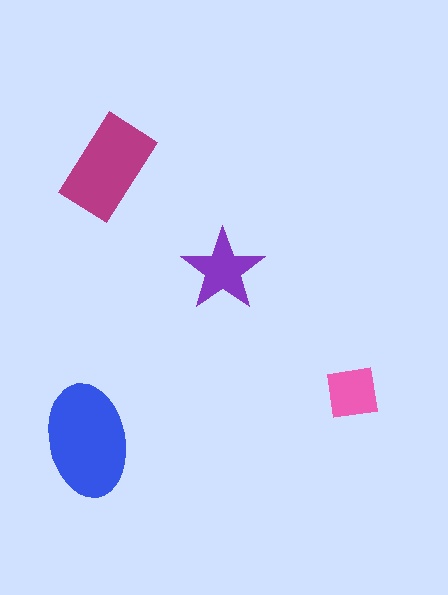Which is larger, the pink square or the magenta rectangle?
The magenta rectangle.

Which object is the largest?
The blue ellipse.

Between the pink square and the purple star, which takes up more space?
The purple star.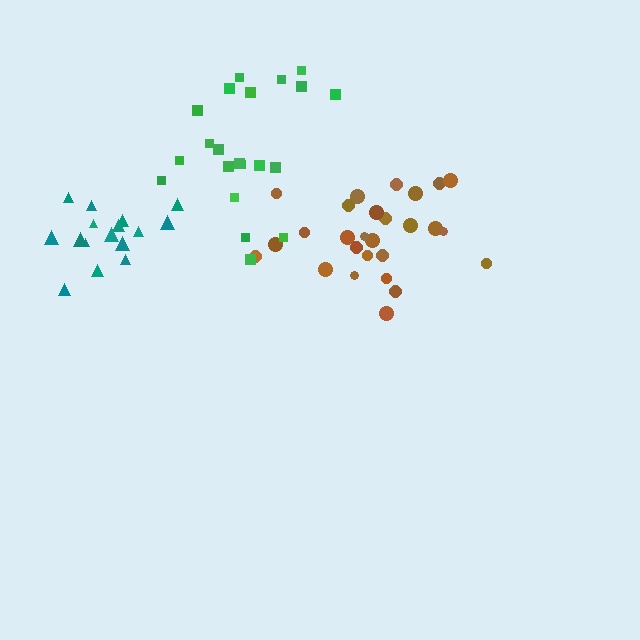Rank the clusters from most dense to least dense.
teal, brown, green.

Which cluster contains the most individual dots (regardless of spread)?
Brown (27).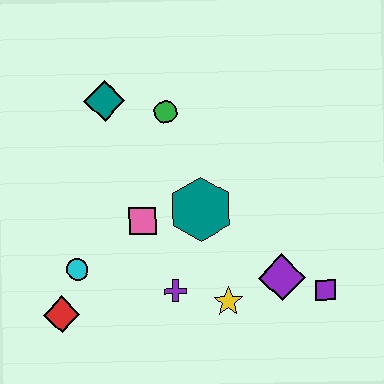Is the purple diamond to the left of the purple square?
Yes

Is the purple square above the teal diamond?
No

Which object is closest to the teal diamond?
The green circle is closest to the teal diamond.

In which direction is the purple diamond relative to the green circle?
The purple diamond is below the green circle.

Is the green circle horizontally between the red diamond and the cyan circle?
No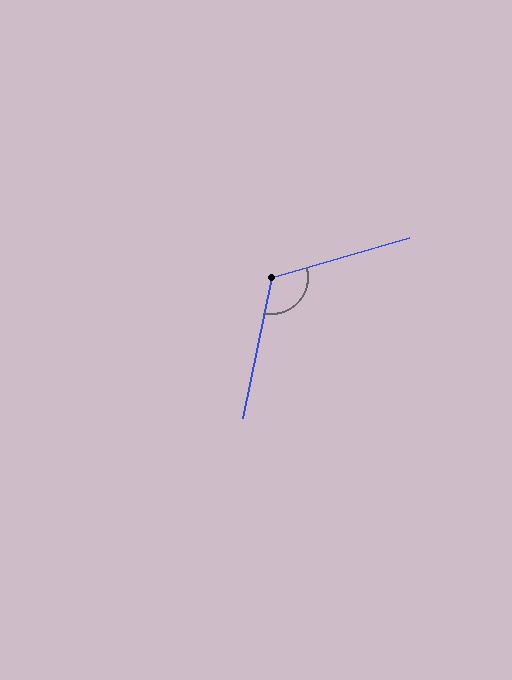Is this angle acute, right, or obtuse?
It is obtuse.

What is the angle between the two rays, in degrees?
Approximately 118 degrees.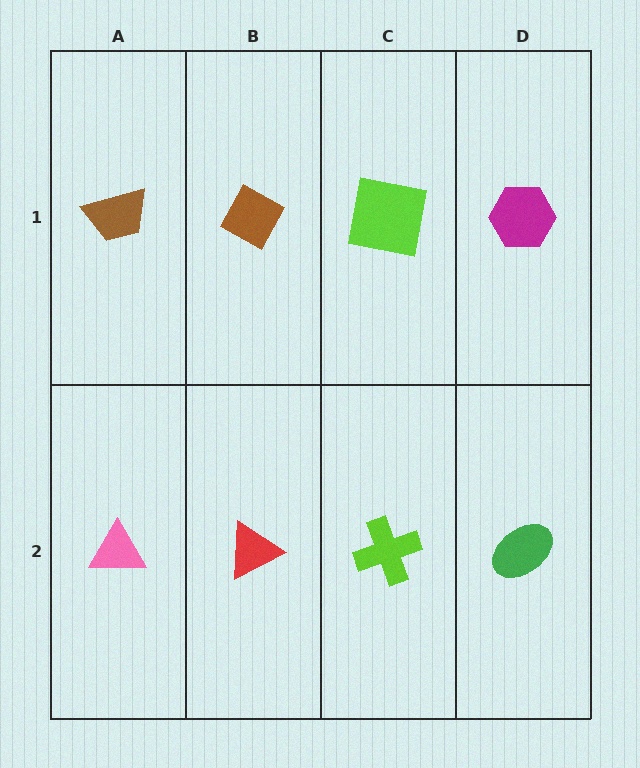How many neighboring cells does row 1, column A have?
2.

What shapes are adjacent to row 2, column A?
A brown trapezoid (row 1, column A), a red triangle (row 2, column B).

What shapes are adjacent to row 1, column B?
A red triangle (row 2, column B), a brown trapezoid (row 1, column A), a lime square (row 1, column C).